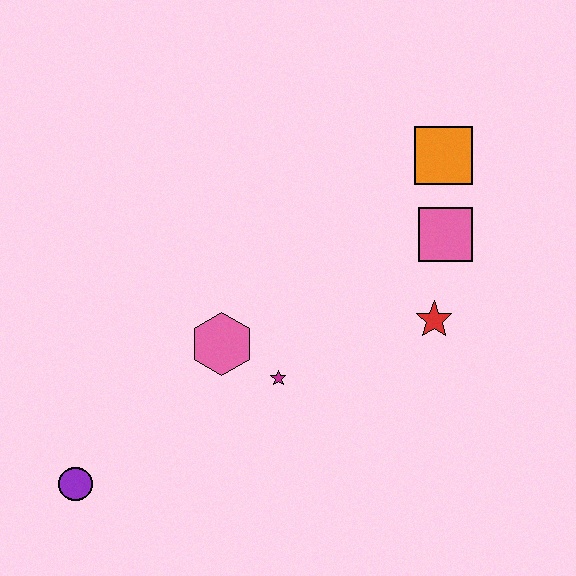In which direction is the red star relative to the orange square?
The red star is below the orange square.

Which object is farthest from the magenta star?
The orange square is farthest from the magenta star.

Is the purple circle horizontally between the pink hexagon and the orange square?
No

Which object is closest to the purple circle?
The pink hexagon is closest to the purple circle.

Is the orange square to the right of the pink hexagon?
Yes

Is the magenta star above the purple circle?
Yes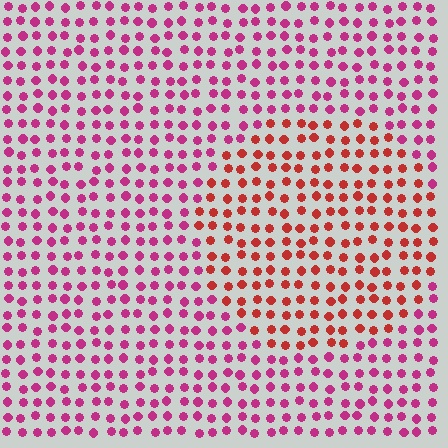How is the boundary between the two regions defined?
The boundary is defined purely by a slight shift in hue (about 37 degrees). Spacing, size, and orientation are identical on both sides.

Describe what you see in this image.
The image is filled with small magenta elements in a uniform arrangement. A circle-shaped region is visible where the elements are tinted to a slightly different hue, forming a subtle color boundary.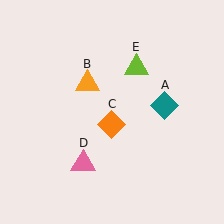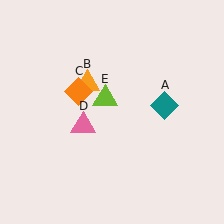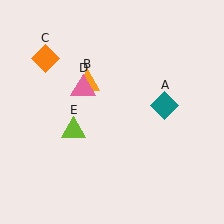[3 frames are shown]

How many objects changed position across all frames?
3 objects changed position: orange diamond (object C), pink triangle (object D), lime triangle (object E).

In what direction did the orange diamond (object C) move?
The orange diamond (object C) moved up and to the left.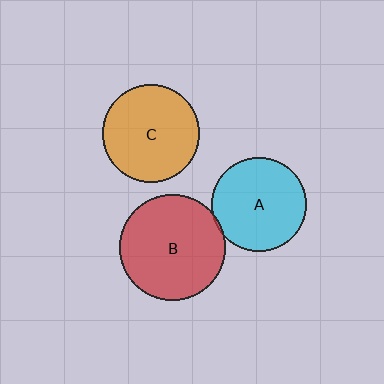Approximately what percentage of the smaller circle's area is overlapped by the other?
Approximately 5%.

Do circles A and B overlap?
Yes.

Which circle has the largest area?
Circle B (red).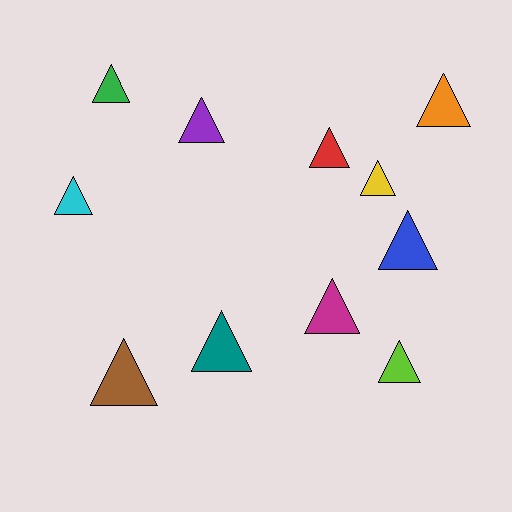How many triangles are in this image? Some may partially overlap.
There are 11 triangles.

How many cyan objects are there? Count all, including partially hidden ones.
There is 1 cyan object.